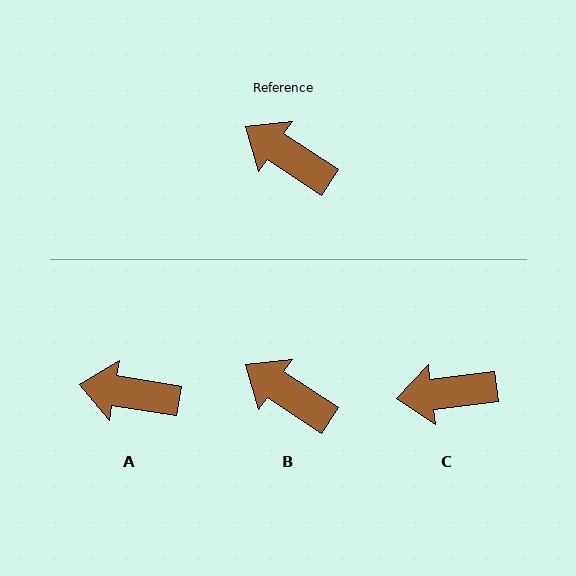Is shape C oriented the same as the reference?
No, it is off by about 40 degrees.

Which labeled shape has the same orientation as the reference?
B.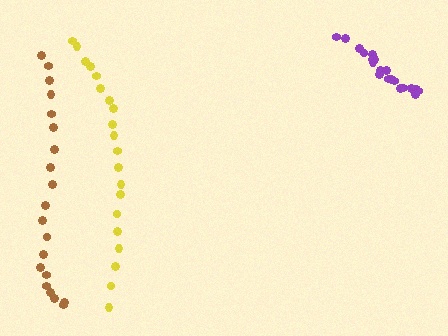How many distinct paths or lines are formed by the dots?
There are 3 distinct paths.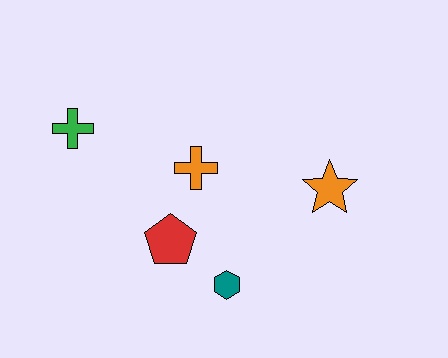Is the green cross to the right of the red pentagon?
No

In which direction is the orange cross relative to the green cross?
The orange cross is to the right of the green cross.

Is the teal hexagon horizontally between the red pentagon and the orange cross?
No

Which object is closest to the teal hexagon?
The red pentagon is closest to the teal hexagon.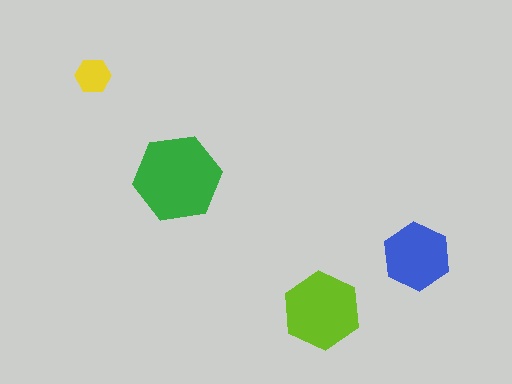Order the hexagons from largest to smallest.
the green one, the lime one, the blue one, the yellow one.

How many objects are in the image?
There are 4 objects in the image.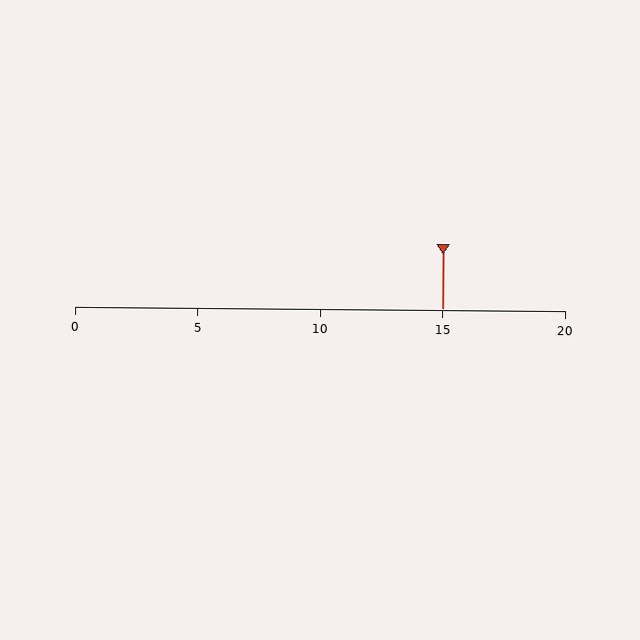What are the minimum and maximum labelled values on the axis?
The axis runs from 0 to 20.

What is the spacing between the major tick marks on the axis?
The major ticks are spaced 5 apart.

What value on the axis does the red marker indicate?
The marker indicates approximately 15.